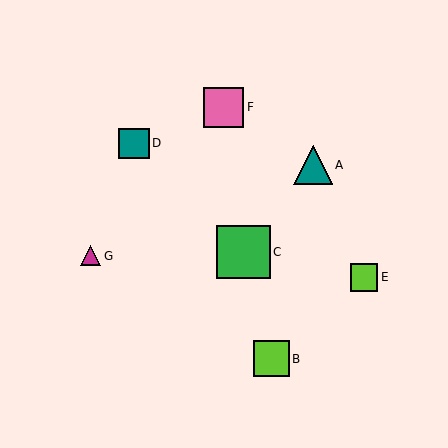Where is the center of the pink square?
The center of the pink square is at (224, 107).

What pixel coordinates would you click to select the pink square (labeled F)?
Click at (224, 107) to select the pink square F.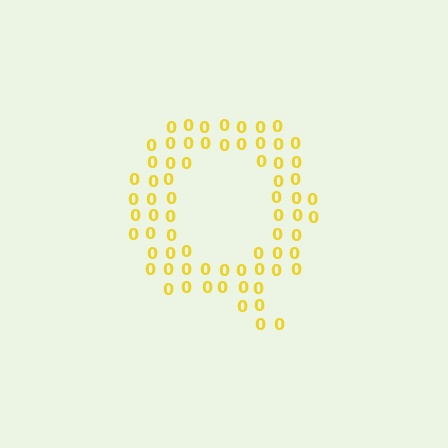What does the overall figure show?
The overall figure shows the letter Q.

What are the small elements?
The small elements are digit 0's.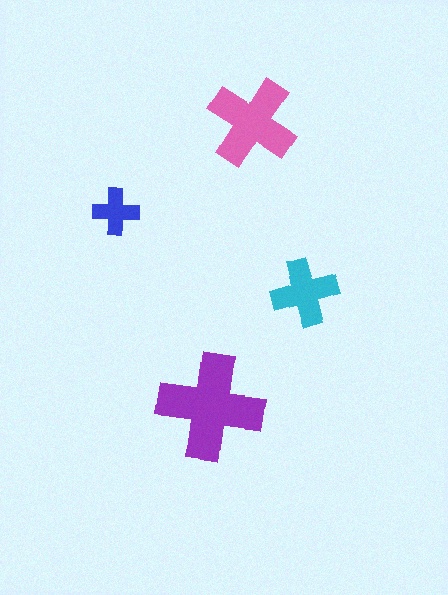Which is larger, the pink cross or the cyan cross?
The pink one.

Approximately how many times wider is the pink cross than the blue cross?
About 2 times wider.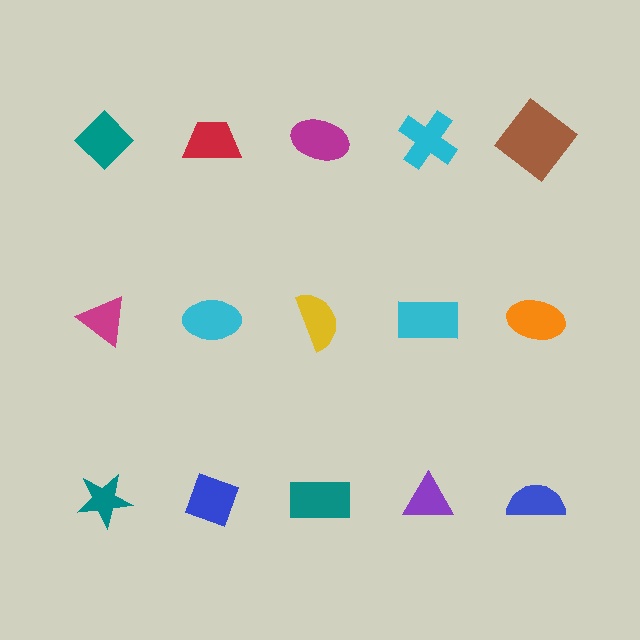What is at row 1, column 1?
A teal diamond.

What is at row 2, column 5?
An orange ellipse.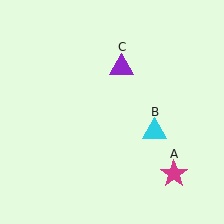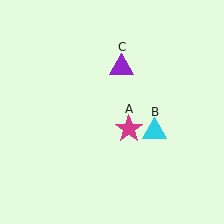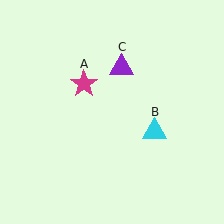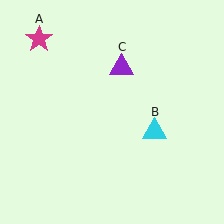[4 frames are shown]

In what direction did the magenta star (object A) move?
The magenta star (object A) moved up and to the left.